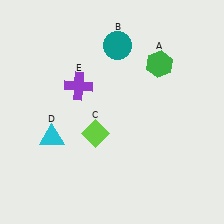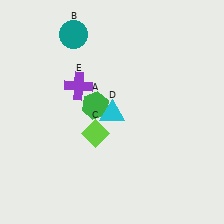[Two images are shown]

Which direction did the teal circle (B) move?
The teal circle (B) moved left.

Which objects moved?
The objects that moved are: the green hexagon (A), the teal circle (B), the cyan triangle (D).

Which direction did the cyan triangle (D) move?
The cyan triangle (D) moved right.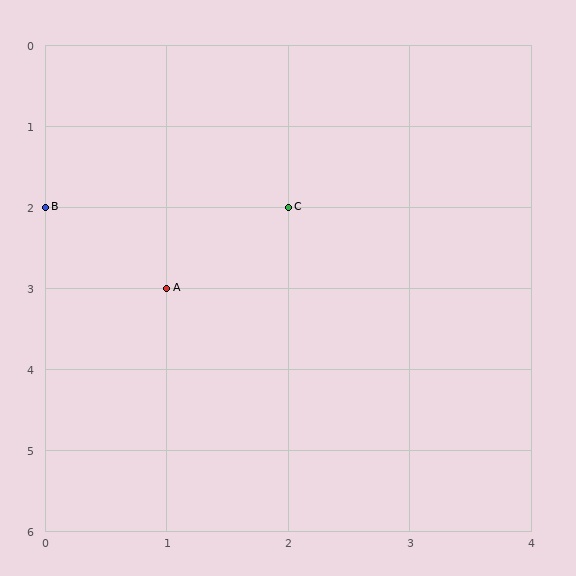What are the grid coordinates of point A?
Point A is at grid coordinates (1, 3).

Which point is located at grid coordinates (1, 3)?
Point A is at (1, 3).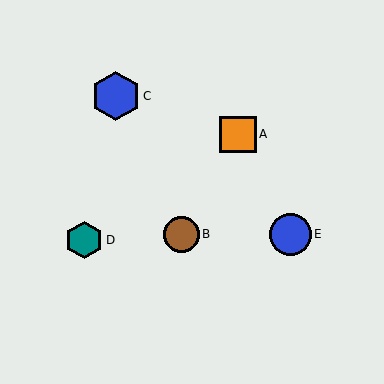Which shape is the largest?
The blue hexagon (labeled C) is the largest.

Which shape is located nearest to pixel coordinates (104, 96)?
The blue hexagon (labeled C) at (116, 96) is nearest to that location.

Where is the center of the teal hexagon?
The center of the teal hexagon is at (84, 240).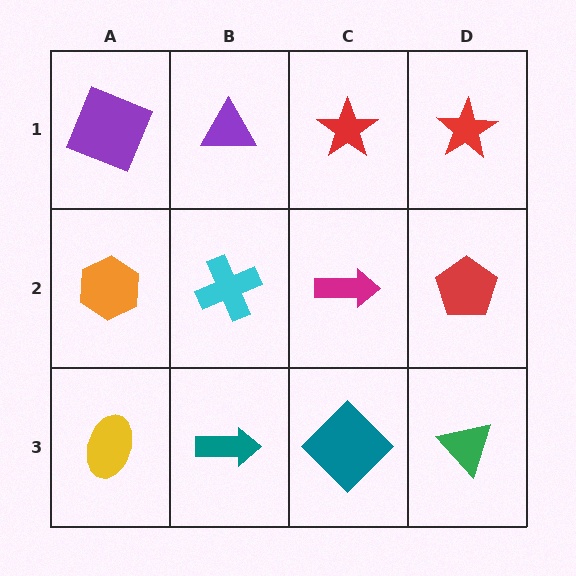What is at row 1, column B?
A purple triangle.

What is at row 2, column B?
A cyan cross.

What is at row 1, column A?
A purple square.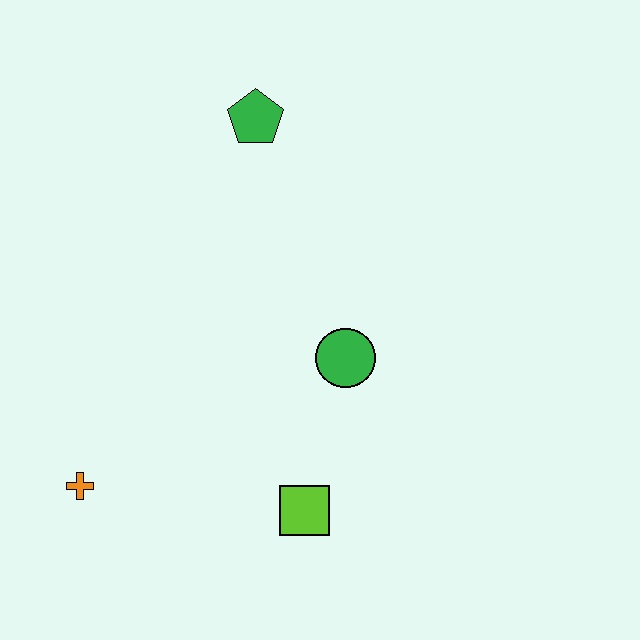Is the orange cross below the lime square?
No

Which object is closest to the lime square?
The green circle is closest to the lime square.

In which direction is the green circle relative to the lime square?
The green circle is above the lime square.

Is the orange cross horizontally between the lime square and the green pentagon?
No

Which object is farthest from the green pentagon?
The orange cross is farthest from the green pentagon.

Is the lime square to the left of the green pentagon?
No